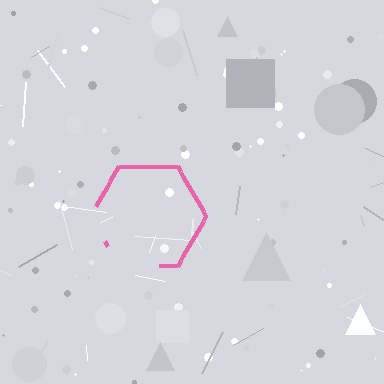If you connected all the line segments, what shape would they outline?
They would outline a hexagon.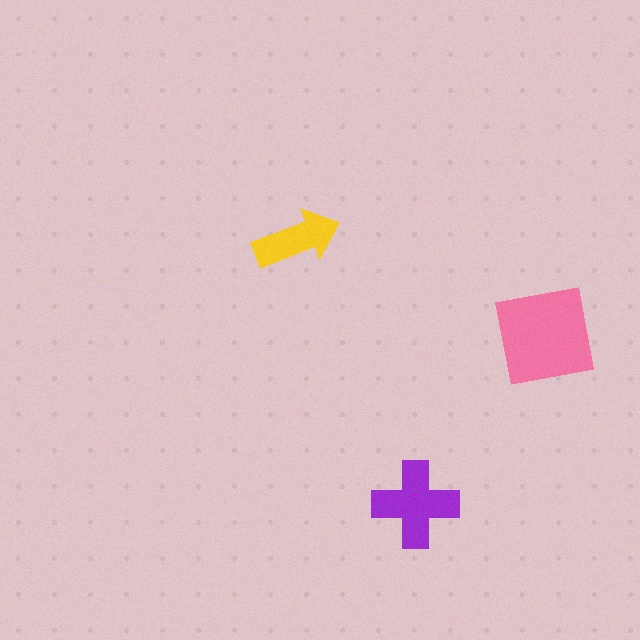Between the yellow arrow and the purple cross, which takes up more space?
The purple cross.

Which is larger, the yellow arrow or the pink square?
The pink square.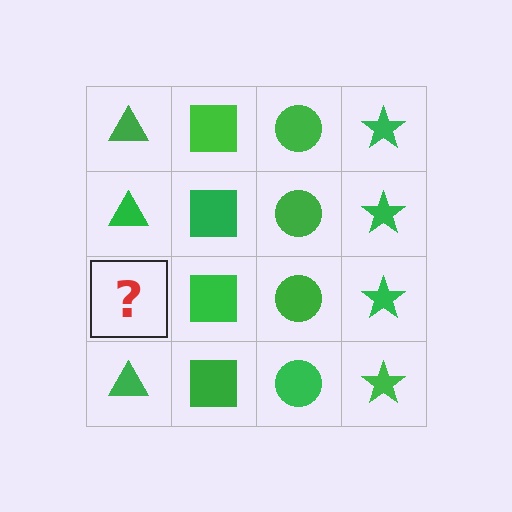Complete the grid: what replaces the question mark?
The question mark should be replaced with a green triangle.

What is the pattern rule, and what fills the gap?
The rule is that each column has a consistent shape. The gap should be filled with a green triangle.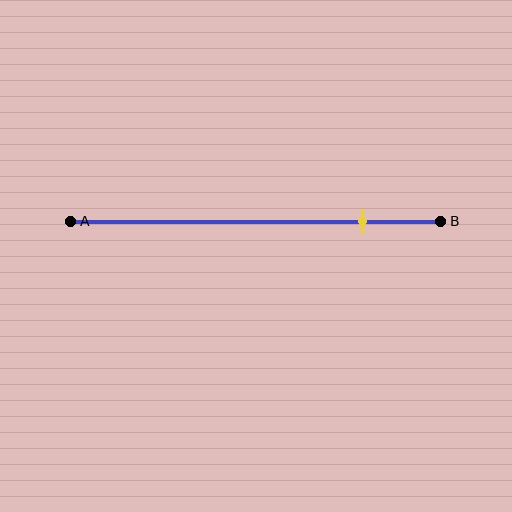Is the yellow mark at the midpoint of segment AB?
No, the mark is at about 80% from A, not at the 50% midpoint.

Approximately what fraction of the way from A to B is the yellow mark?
The yellow mark is approximately 80% of the way from A to B.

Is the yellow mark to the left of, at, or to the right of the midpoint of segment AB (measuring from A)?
The yellow mark is to the right of the midpoint of segment AB.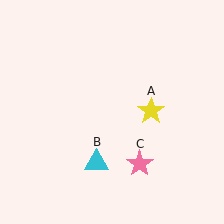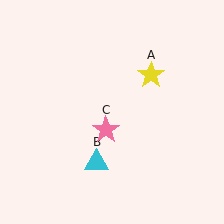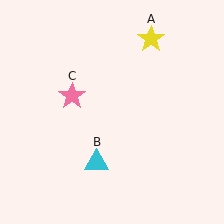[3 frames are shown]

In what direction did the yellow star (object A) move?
The yellow star (object A) moved up.